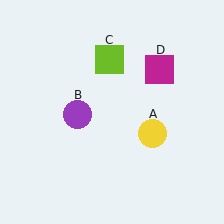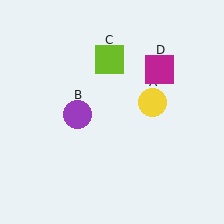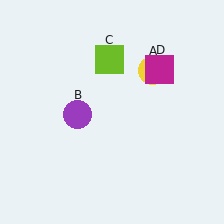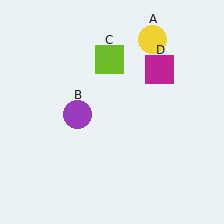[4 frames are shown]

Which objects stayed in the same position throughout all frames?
Purple circle (object B) and lime square (object C) and magenta square (object D) remained stationary.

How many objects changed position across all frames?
1 object changed position: yellow circle (object A).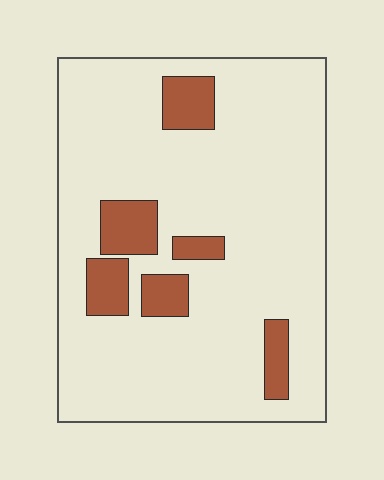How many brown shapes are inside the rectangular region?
6.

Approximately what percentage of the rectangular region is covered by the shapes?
Approximately 15%.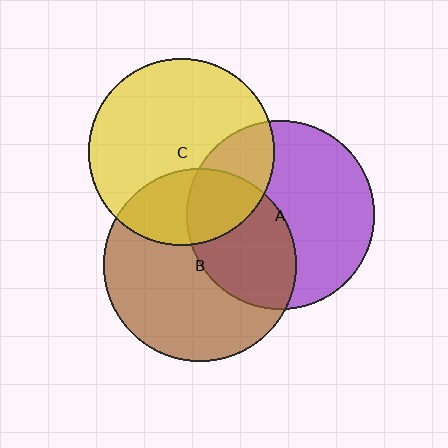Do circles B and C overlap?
Yes.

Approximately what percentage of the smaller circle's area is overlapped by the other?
Approximately 30%.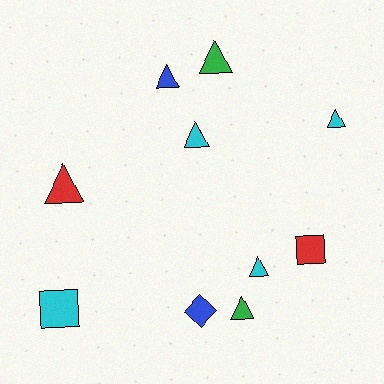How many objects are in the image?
There are 10 objects.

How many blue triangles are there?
There is 1 blue triangle.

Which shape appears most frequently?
Triangle, with 7 objects.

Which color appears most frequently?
Cyan, with 4 objects.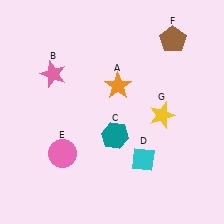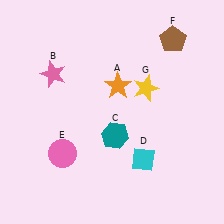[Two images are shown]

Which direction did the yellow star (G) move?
The yellow star (G) moved up.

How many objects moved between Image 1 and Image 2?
1 object moved between the two images.